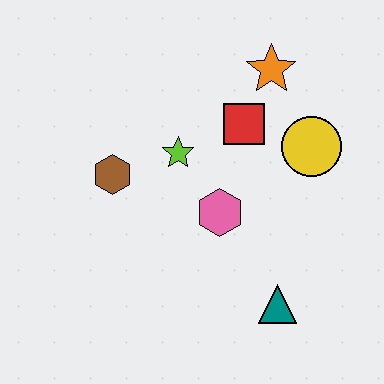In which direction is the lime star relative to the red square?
The lime star is to the left of the red square.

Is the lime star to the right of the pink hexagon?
No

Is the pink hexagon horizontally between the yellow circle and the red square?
No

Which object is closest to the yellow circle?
The red square is closest to the yellow circle.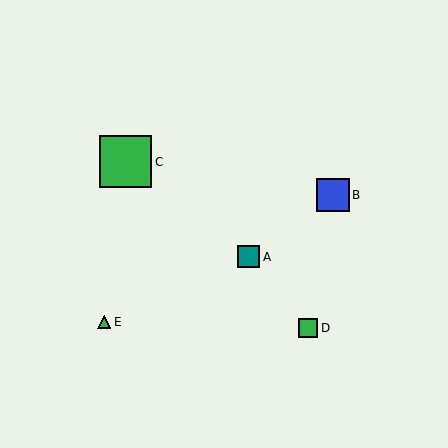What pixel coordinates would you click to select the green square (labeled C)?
Click at (125, 162) to select the green square C.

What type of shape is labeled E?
Shape E is a green triangle.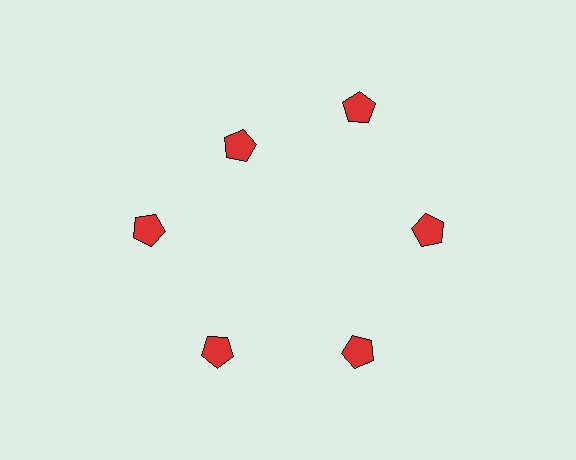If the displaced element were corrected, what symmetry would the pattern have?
It would have 6-fold rotational symmetry — the pattern would map onto itself every 60 degrees.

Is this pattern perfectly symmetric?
No. The 6 red pentagons are arranged in a ring, but one element near the 11 o'clock position is pulled inward toward the center, breaking the 6-fold rotational symmetry.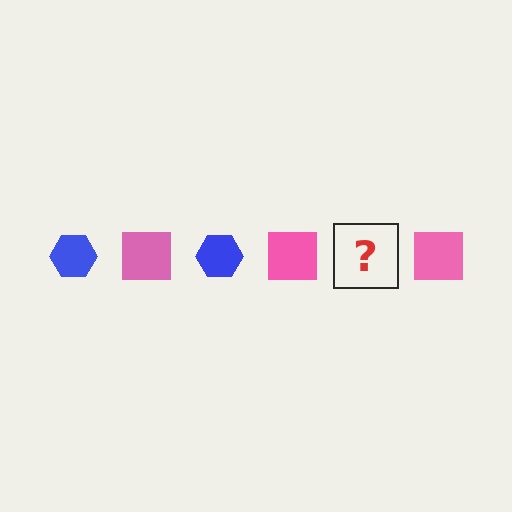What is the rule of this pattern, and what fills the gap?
The rule is that the pattern alternates between blue hexagon and pink square. The gap should be filled with a blue hexagon.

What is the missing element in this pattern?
The missing element is a blue hexagon.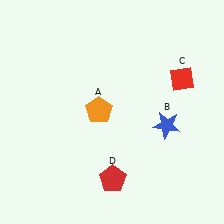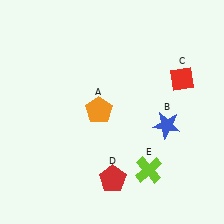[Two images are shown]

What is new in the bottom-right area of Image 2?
A lime cross (E) was added in the bottom-right area of Image 2.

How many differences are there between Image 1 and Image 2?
There is 1 difference between the two images.